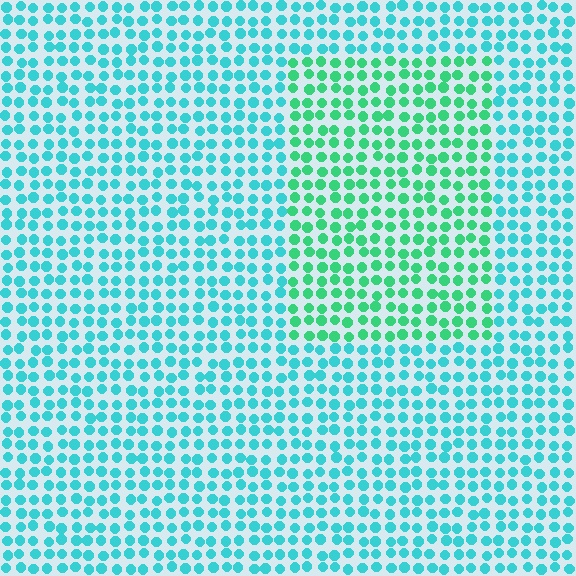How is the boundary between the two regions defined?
The boundary is defined purely by a slight shift in hue (about 35 degrees). Spacing, size, and orientation are identical on both sides.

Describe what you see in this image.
The image is filled with small cyan elements in a uniform arrangement. A rectangle-shaped region is visible where the elements are tinted to a slightly different hue, forming a subtle color boundary.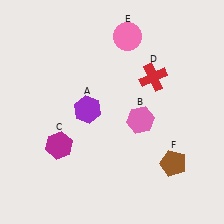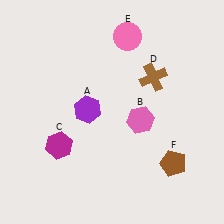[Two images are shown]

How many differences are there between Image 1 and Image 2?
There is 1 difference between the two images.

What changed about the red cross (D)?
In Image 1, D is red. In Image 2, it changed to brown.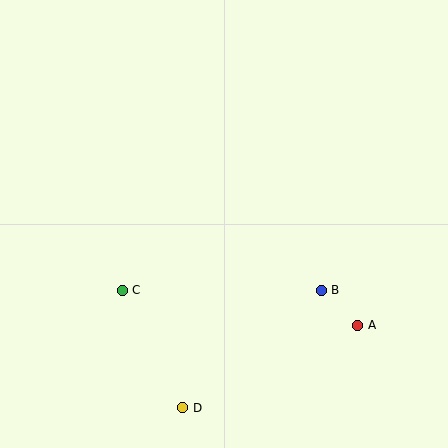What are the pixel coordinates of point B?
Point B is at (321, 290).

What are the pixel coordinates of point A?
Point A is at (358, 325).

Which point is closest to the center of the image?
Point B at (321, 290) is closest to the center.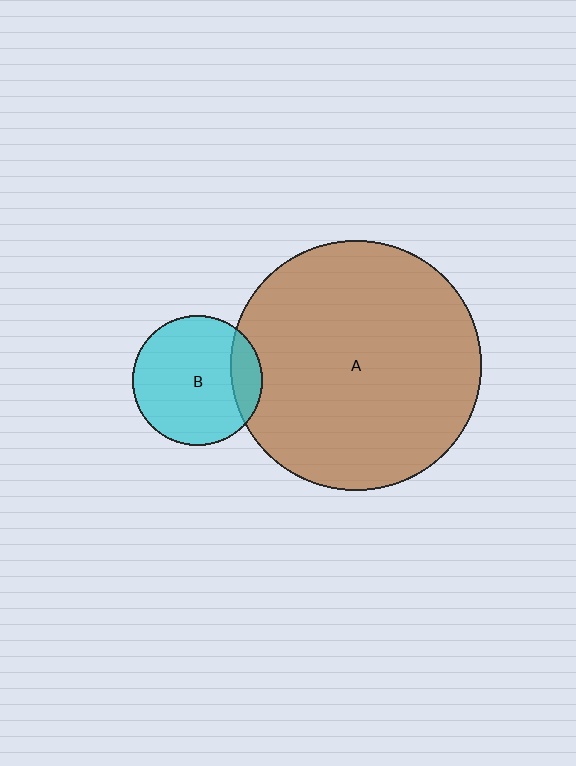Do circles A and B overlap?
Yes.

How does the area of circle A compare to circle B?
Approximately 3.7 times.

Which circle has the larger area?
Circle A (brown).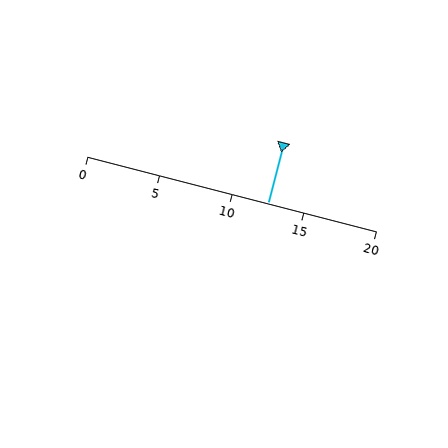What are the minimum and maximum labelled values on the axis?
The axis runs from 0 to 20.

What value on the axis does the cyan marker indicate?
The marker indicates approximately 12.5.